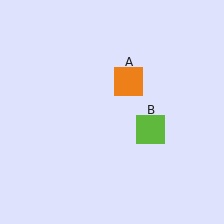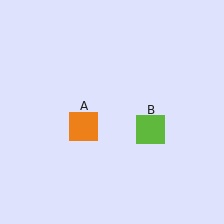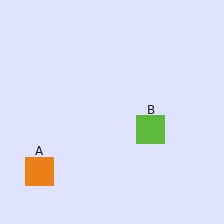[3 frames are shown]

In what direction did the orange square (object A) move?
The orange square (object A) moved down and to the left.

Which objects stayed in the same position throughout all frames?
Lime square (object B) remained stationary.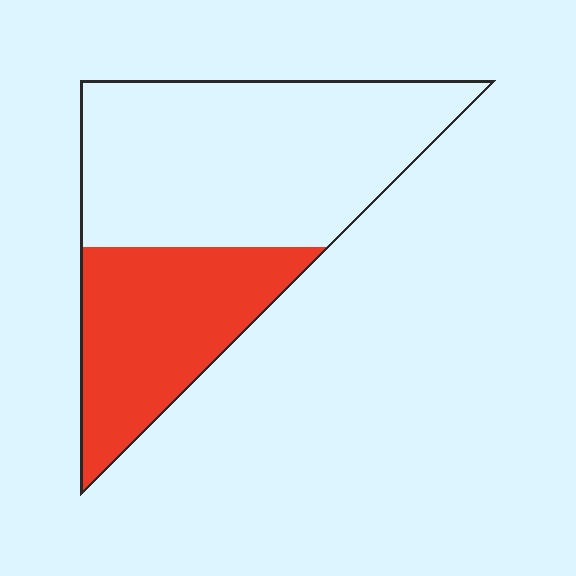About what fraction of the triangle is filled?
About three eighths (3/8).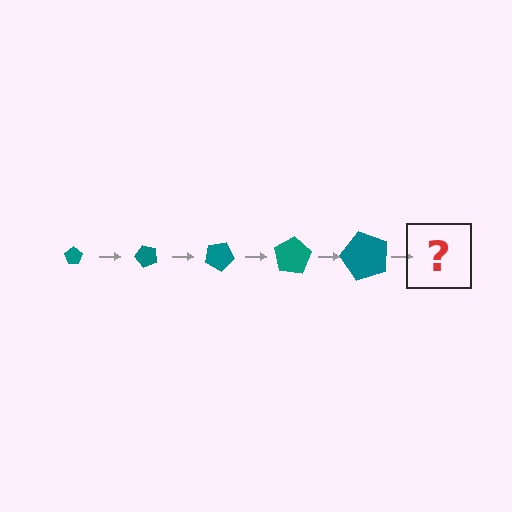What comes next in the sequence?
The next element should be a pentagon, larger than the previous one and rotated 250 degrees from the start.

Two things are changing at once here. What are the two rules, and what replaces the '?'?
The two rules are that the pentagon grows larger each step and it rotates 50 degrees each step. The '?' should be a pentagon, larger than the previous one and rotated 250 degrees from the start.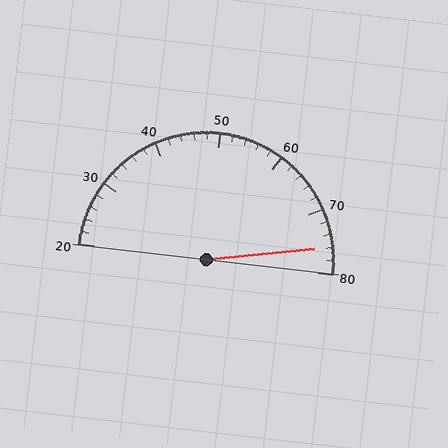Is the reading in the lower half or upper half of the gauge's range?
The reading is in the upper half of the range (20 to 80).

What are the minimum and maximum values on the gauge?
The gauge ranges from 20 to 80.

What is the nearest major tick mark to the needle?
The nearest major tick mark is 80.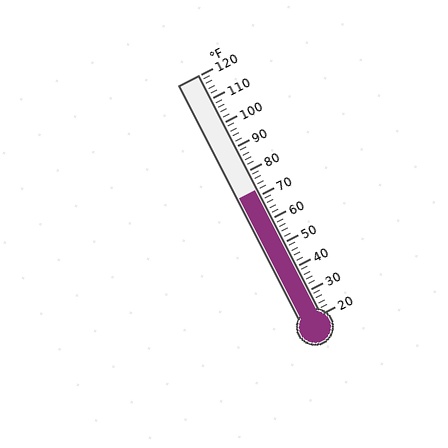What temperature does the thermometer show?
The thermometer shows approximately 72°F.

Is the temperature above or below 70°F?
The temperature is above 70°F.